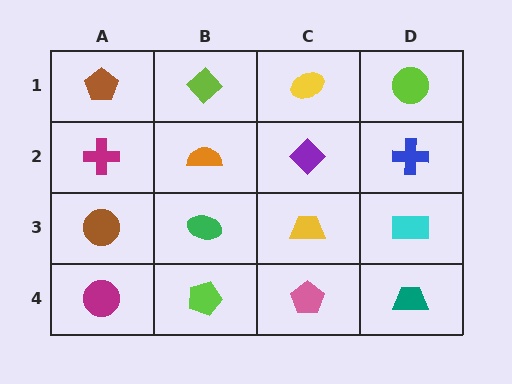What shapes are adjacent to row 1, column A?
A magenta cross (row 2, column A), a lime diamond (row 1, column B).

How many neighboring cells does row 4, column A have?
2.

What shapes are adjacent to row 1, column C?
A purple diamond (row 2, column C), a lime diamond (row 1, column B), a lime circle (row 1, column D).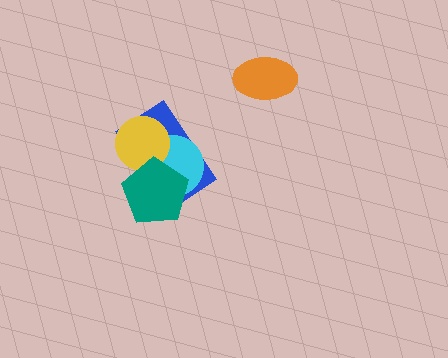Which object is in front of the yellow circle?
The teal pentagon is in front of the yellow circle.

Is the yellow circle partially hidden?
Yes, it is partially covered by another shape.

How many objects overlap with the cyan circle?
3 objects overlap with the cyan circle.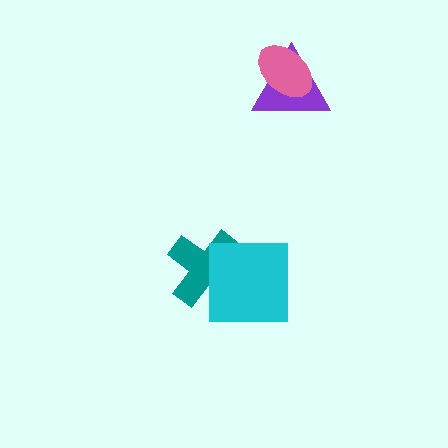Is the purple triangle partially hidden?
Yes, it is partially covered by another shape.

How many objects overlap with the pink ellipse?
1 object overlaps with the pink ellipse.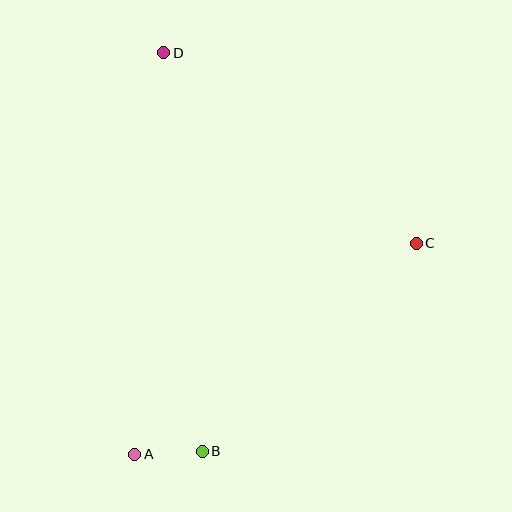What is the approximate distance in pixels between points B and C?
The distance between B and C is approximately 298 pixels.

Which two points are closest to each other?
Points A and B are closest to each other.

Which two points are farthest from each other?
Points A and D are farthest from each other.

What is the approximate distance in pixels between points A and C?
The distance between A and C is approximately 352 pixels.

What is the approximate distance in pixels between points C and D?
The distance between C and D is approximately 316 pixels.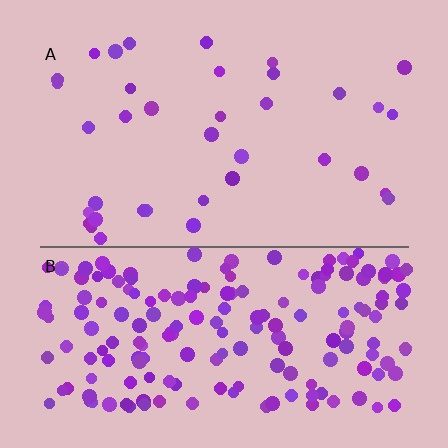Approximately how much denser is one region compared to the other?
Approximately 5.0× — region B over region A.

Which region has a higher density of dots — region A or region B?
B (the bottom).